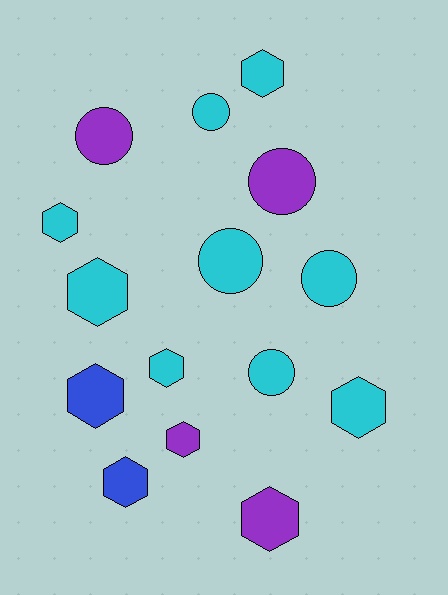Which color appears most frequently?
Cyan, with 9 objects.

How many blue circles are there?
There are no blue circles.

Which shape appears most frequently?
Hexagon, with 9 objects.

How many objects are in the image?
There are 15 objects.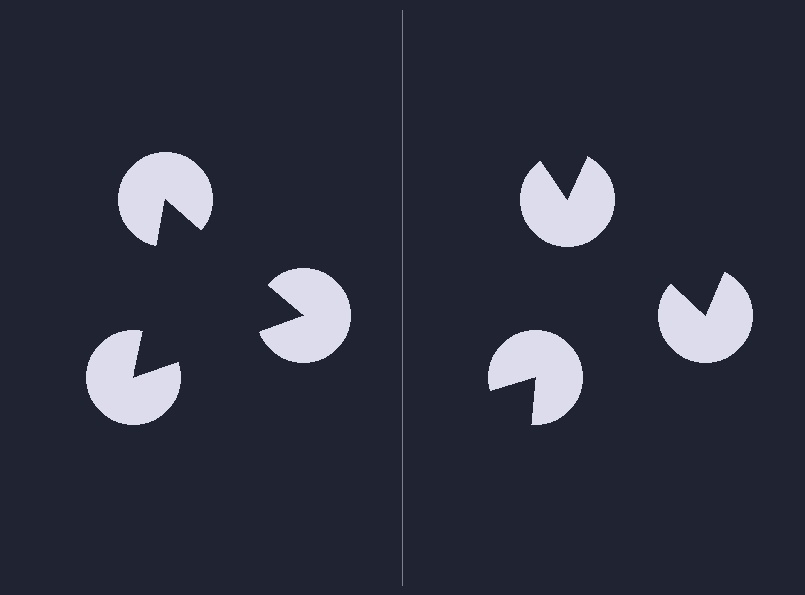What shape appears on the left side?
An illusory triangle.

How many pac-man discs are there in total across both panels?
6 — 3 on each side.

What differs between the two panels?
The pac-man discs are positioned identically on both sides; only the wedge orientations differ. On the left they align to a triangle; on the right they are misaligned.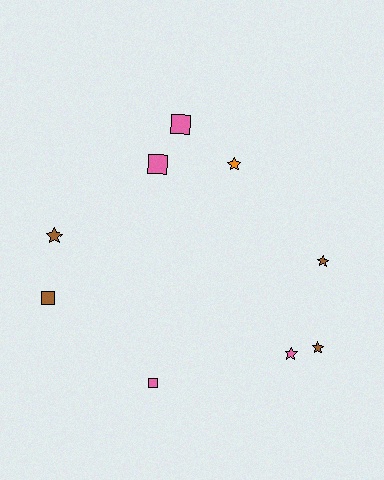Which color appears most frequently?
Brown, with 4 objects.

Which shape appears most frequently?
Star, with 5 objects.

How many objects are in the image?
There are 9 objects.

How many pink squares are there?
There are 3 pink squares.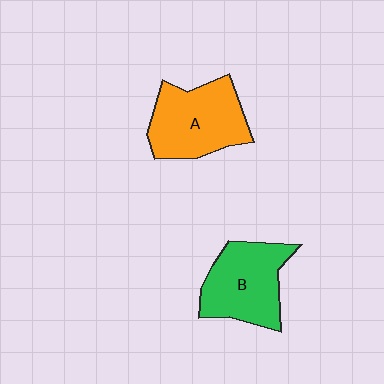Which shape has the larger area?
Shape A (orange).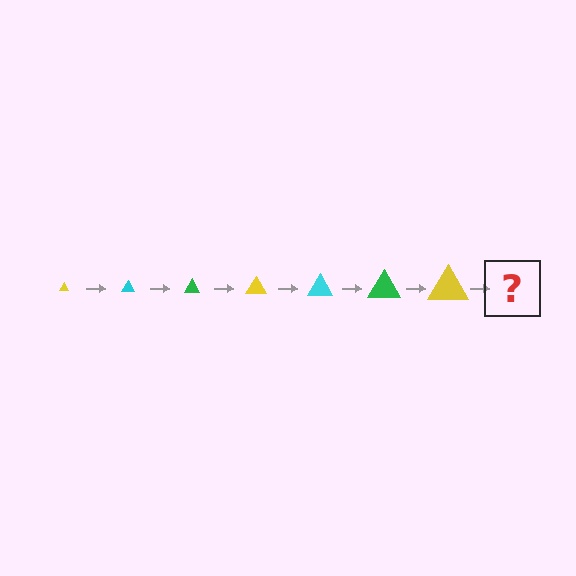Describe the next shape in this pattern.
It should be a cyan triangle, larger than the previous one.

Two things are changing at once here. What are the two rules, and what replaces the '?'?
The two rules are that the triangle grows larger each step and the color cycles through yellow, cyan, and green. The '?' should be a cyan triangle, larger than the previous one.